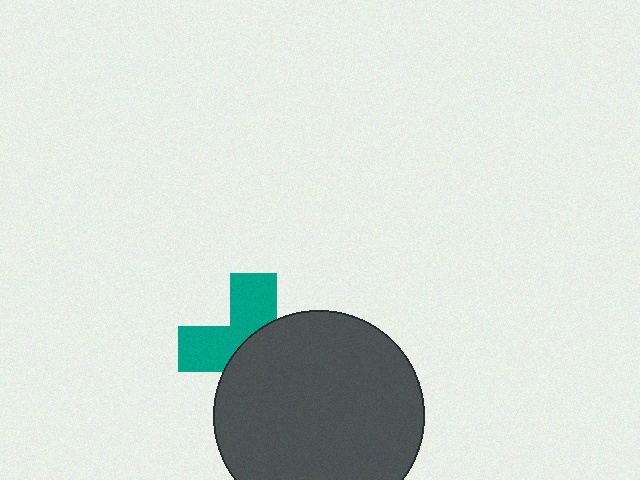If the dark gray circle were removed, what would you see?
You would see the complete teal cross.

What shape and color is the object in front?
The object in front is a dark gray circle.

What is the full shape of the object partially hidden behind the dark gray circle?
The partially hidden object is a teal cross.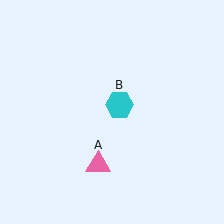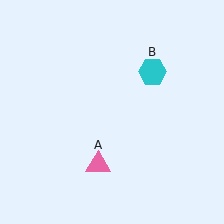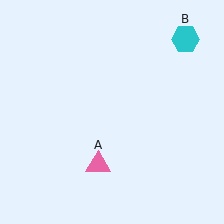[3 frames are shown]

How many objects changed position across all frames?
1 object changed position: cyan hexagon (object B).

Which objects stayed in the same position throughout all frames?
Pink triangle (object A) remained stationary.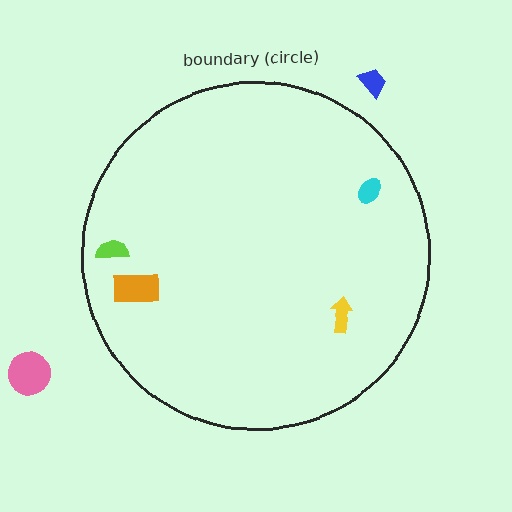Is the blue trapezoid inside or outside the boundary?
Outside.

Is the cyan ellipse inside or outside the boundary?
Inside.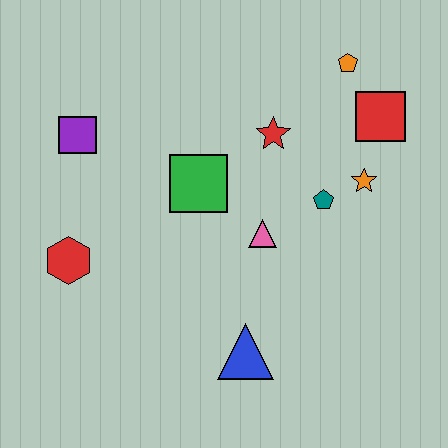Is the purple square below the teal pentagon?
No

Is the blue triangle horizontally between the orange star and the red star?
No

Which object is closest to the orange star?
The teal pentagon is closest to the orange star.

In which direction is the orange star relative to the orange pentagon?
The orange star is below the orange pentagon.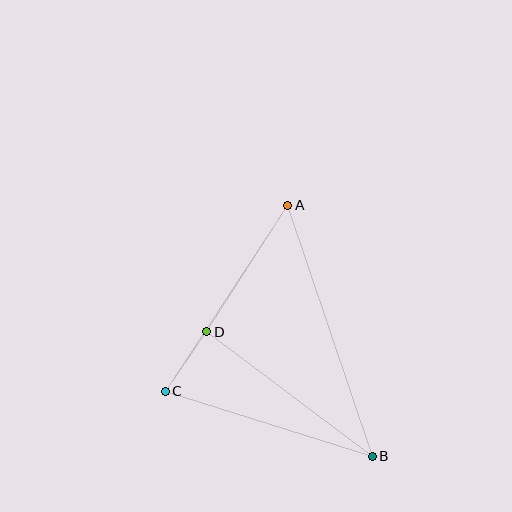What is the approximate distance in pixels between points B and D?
The distance between B and D is approximately 207 pixels.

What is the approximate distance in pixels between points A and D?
The distance between A and D is approximately 150 pixels.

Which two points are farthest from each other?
Points A and B are farthest from each other.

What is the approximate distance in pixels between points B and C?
The distance between B and C is approximately 217 pixels.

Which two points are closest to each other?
Points C and D are closest to each other.